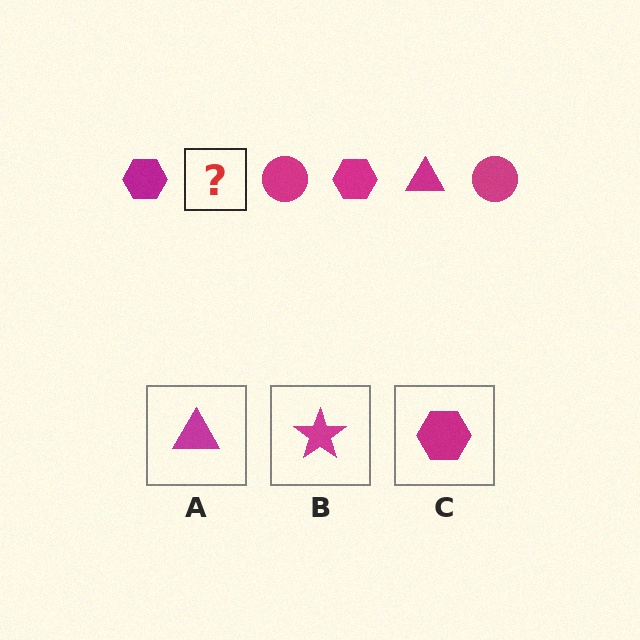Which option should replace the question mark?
Option A.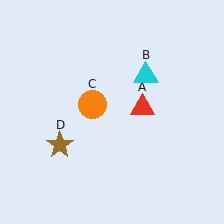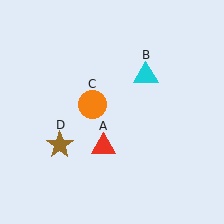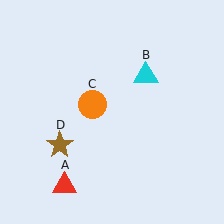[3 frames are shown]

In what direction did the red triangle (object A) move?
The red triangle (object A) moved down and to the left.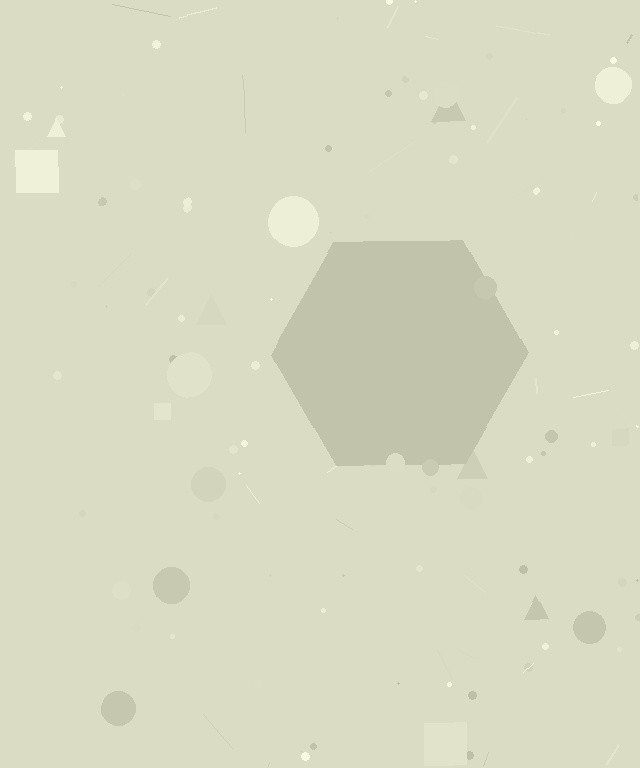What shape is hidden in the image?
A hexagon is hidden in the image.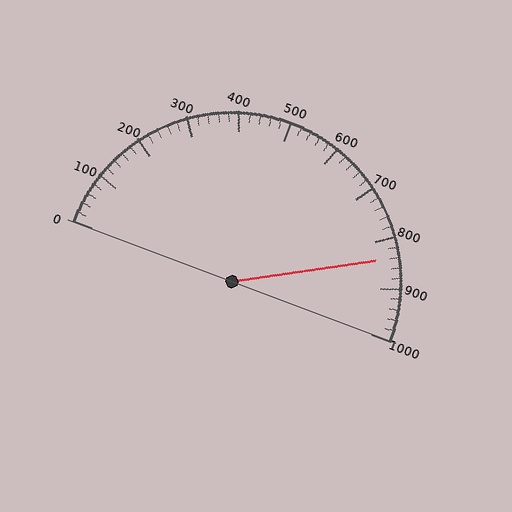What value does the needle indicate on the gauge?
The needle indicates approximately 840.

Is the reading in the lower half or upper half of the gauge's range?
The reading is in the upper half of the range (0 to 1000).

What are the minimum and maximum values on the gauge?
The gauge ranges from 0 to 1000.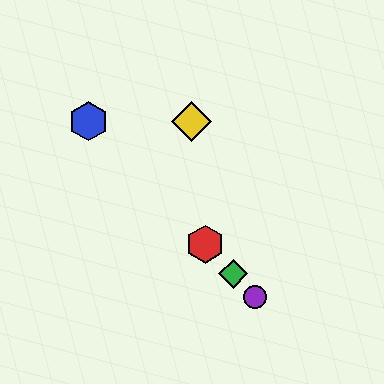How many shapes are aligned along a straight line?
4 shapes (the red hexagon, the blue hexagon, the green diamond, the purple circle) are aligned along a straight line.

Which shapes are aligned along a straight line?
The red hexagon, the blue hexagon, the green diamond, the purple circle are aligned along a straight line.